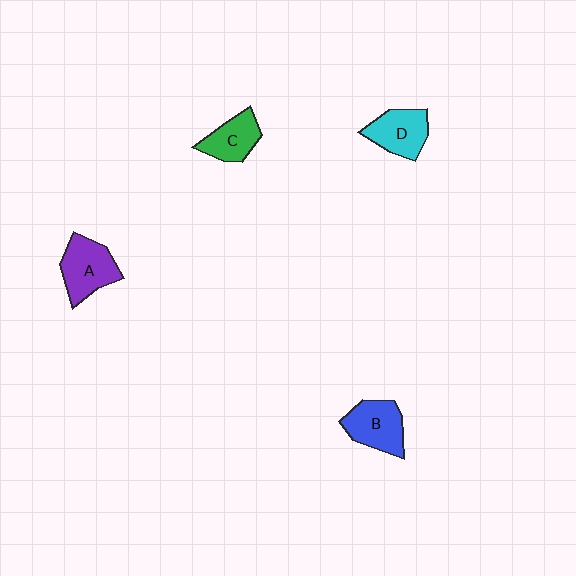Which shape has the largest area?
Shape A (purple).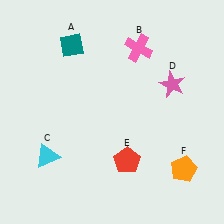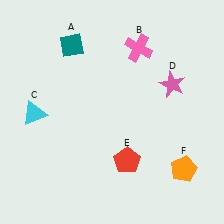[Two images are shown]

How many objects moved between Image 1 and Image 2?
1 object moved between the two images.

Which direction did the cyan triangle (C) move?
The cyan triangle (C) moved up.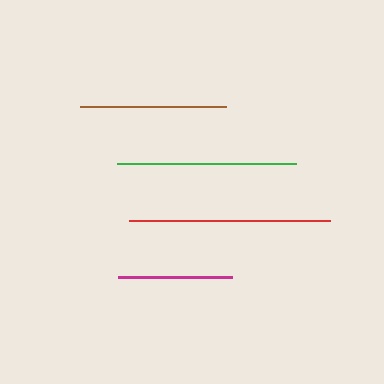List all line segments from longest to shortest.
From longest to shortest: red, green, brown, magenta.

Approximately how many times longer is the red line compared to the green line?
The red line is approximately 1.1 times the length of the green line.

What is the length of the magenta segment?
The magenta segment is approximately 114 pixels long.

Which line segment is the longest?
The red line is the longest at approximately 201 pixels.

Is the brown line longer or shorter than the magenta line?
The brown line is longer than the magenta line.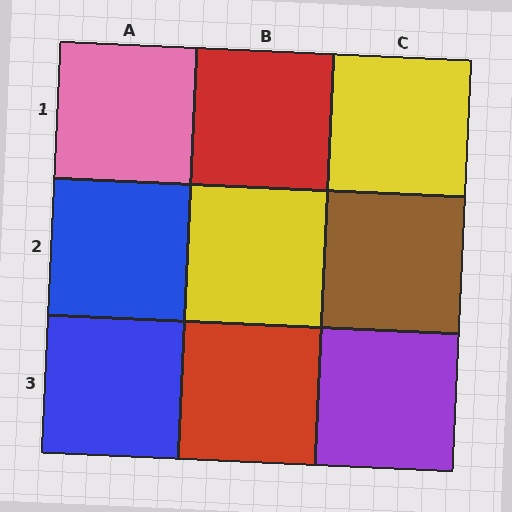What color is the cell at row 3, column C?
Purple.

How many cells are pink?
1 cell is pink.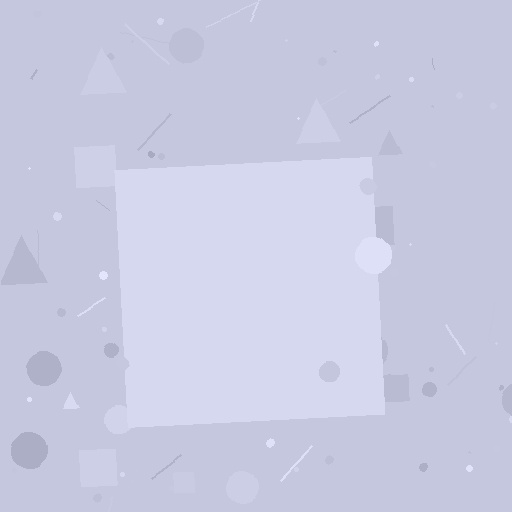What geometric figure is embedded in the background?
A square is embedded in the background.